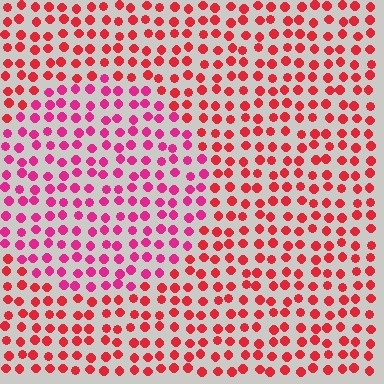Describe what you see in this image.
The image is filled with small red elements in a uniform arrangement. A circle-shaped region is visible where the elements are tinted to a slightly different hue, forming a subtle color boundary.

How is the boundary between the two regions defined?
The boundary is defined purely by a slight shift in hue (about 29 degrees). Spacing, size, and orientation are identical on both sides.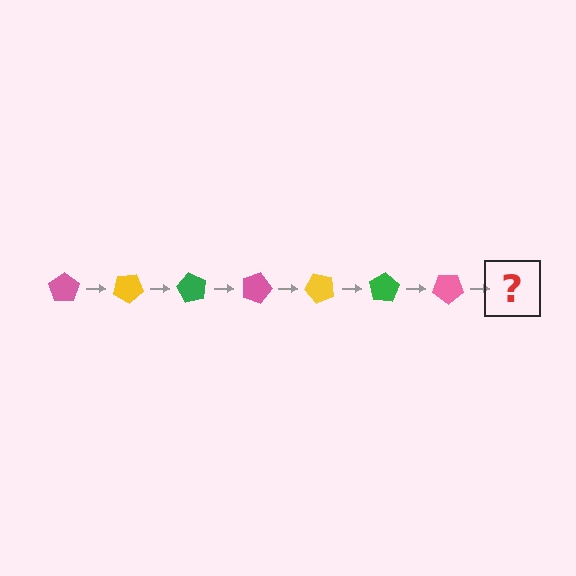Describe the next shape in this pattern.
It should be a yellow pentagon, rotated 210 degrees from the start.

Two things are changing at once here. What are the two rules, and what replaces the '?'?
The two rules are that it rotates 30 degrees each step and the color cycles through pink, yellow, and green. The '?' should be a yellow pentagon, rotated 210 degrees from the start.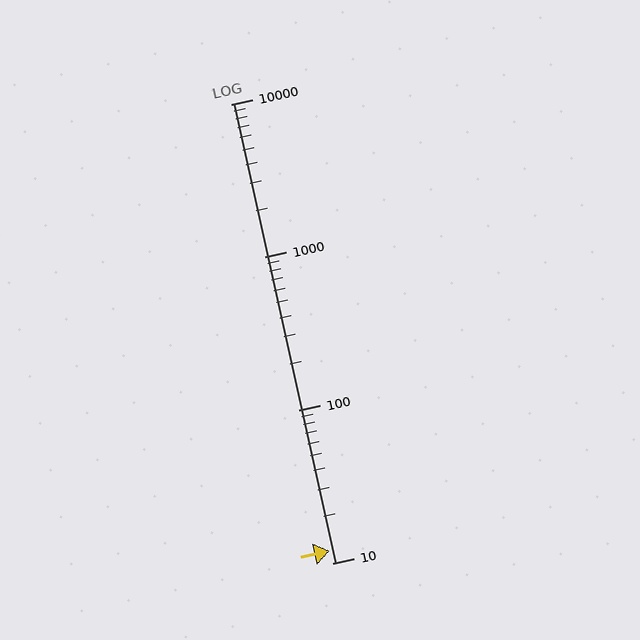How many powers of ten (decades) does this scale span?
The scale spans 3 decades, from 10 to 10000.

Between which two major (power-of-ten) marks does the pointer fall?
The pointer is between 10 and 100.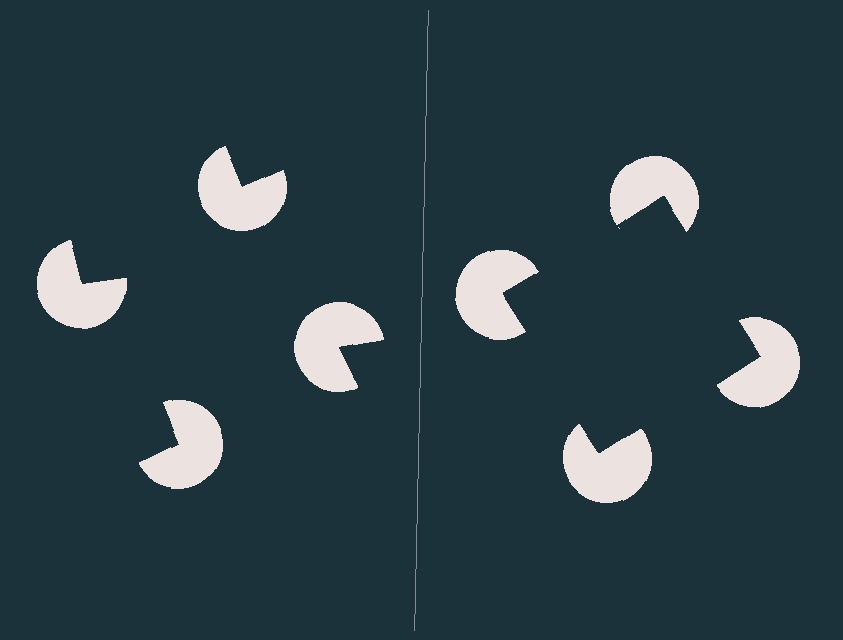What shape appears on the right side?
An illusory square.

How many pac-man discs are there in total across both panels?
8 — 4 on each side.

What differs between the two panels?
The pac-man discs are positioned identically on both sides; only the wedge orientations differ. On the right they align to a square; on the left they are misaligned.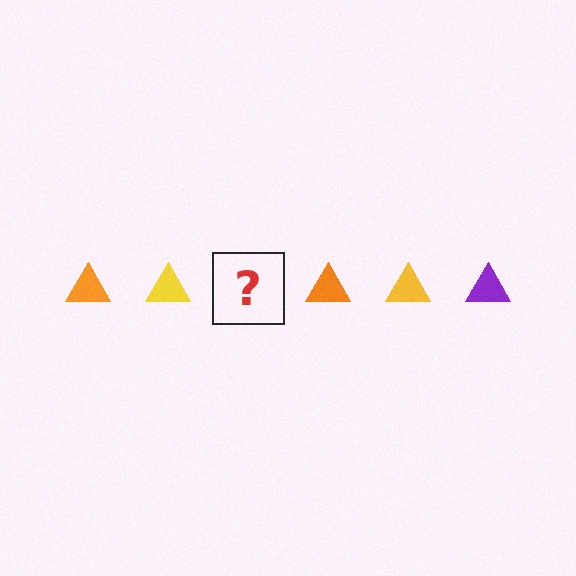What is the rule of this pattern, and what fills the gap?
The rule is that the pattern cycles through orange, yellow, purple triangles. The gap should be filled with a purple triangle.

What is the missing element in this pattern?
The missing element is a purple triangle.